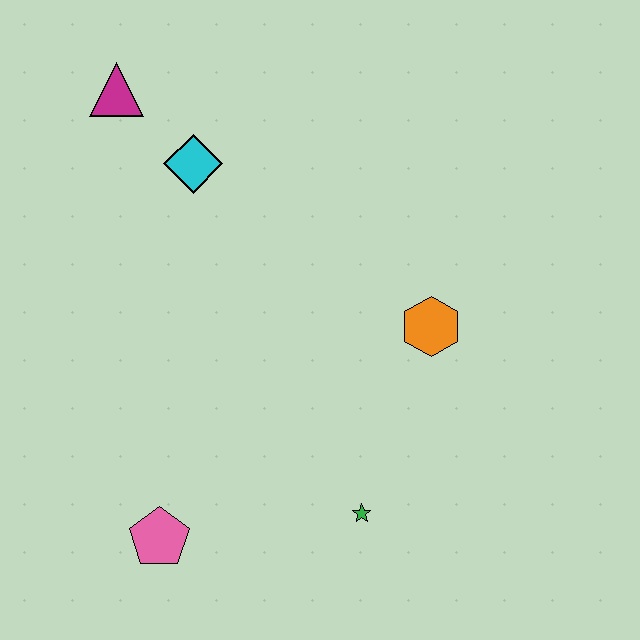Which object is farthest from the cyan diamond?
The green star is farthest from the cyan diamond.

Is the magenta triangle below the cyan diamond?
No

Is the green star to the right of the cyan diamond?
Yes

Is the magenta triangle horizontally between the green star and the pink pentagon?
No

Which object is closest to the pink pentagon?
The green star is closest to the pink pentagon.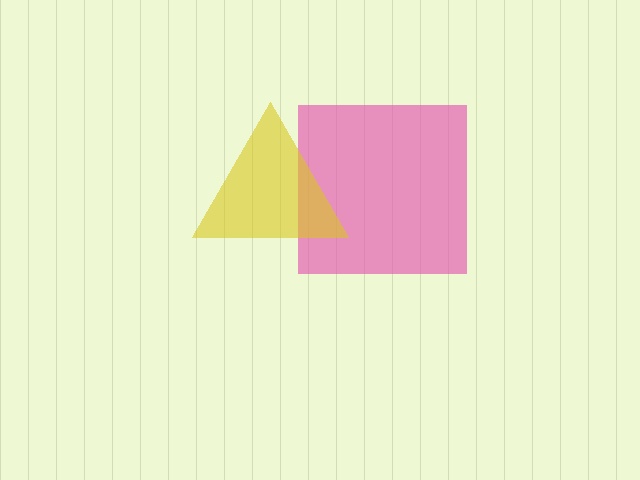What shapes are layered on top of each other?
The layered shapes are: a pink square, a yellow triangle.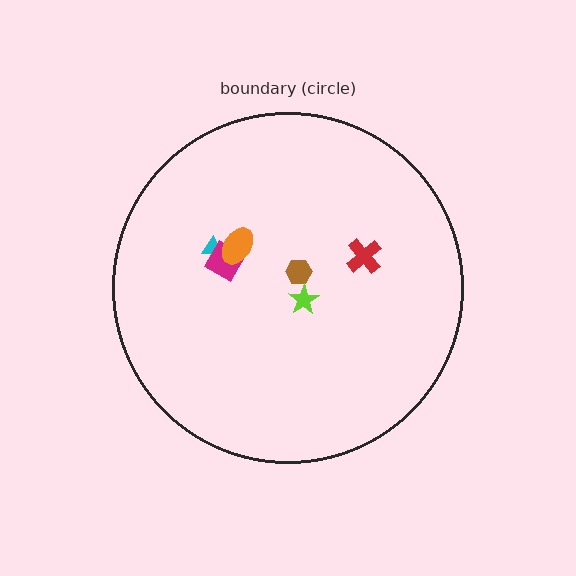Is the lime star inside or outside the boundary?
Inside.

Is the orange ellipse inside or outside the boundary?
Inside.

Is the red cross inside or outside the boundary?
Inside.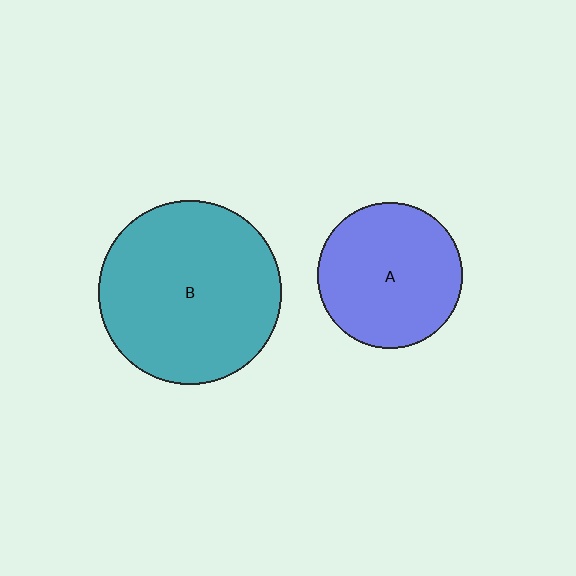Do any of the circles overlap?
No, none of the circles overlap.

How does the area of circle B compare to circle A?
Approximately 1.6 times.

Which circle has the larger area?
Circle B (teal).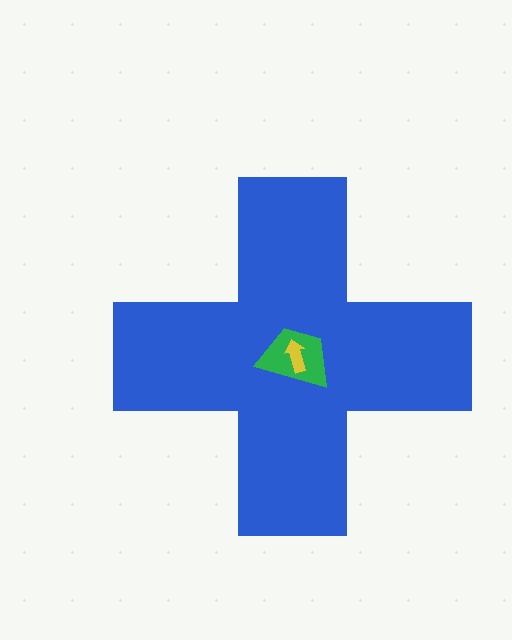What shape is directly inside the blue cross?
The green trapezoid.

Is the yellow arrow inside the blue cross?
Yes.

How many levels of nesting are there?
3.